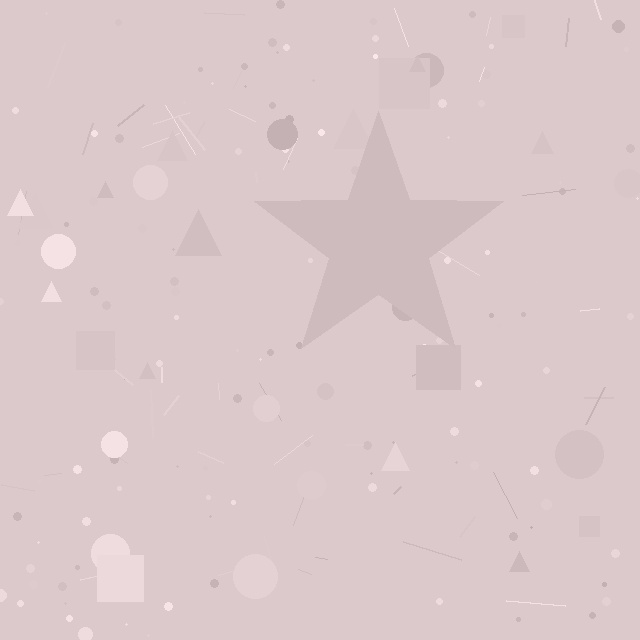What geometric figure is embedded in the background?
A star is embedded in the background.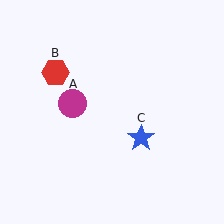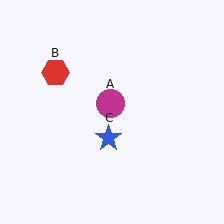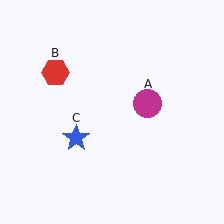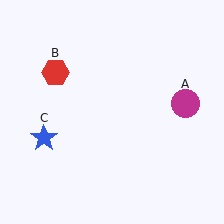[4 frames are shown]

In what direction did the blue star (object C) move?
The blue star (object C) moved left.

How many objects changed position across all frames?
2 objects changed position: magenta circle (object A), blue star (object C).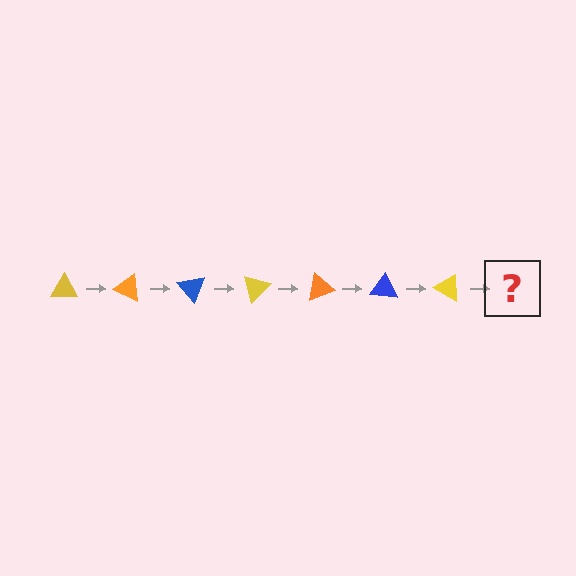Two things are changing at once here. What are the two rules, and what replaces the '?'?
The two rules are that it rotates 25 degrees each step and the color cycles through yellow, orange, and blue. The '?' should be an orange triangle, rotated 175 degrees from the start.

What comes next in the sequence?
The next element should be an orange triangle, rotated 175 degrees from the start.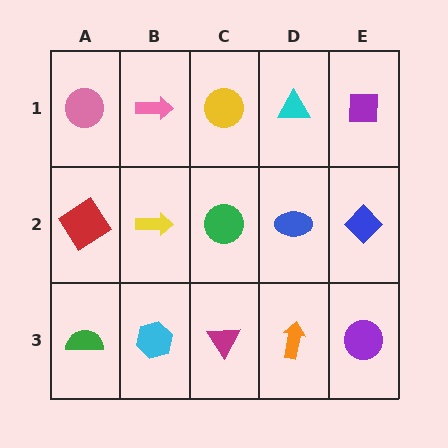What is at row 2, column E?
A blue diamond.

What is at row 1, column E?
A purple square.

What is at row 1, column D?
A cyan triangle.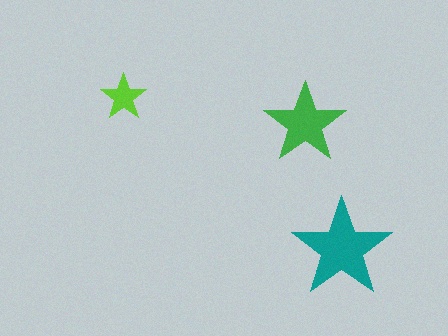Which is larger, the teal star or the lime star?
The teal one.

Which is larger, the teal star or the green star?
The teal one.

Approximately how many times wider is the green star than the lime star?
About 2 times wider.